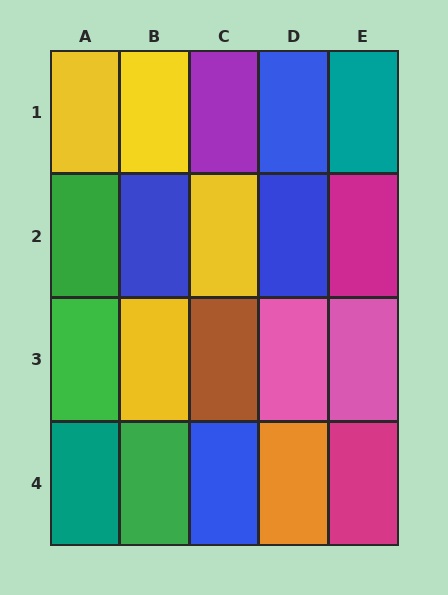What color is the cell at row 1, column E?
Teal.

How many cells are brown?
1 cell is brown.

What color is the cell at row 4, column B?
Green.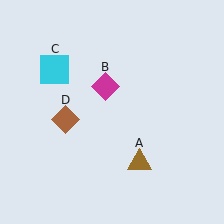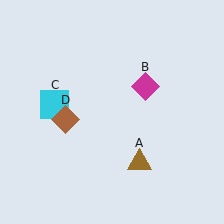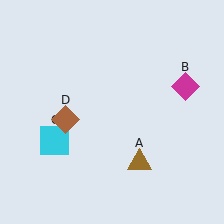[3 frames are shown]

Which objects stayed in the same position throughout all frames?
Brown triangle (object A) and brown diamond (object D) remained stationary.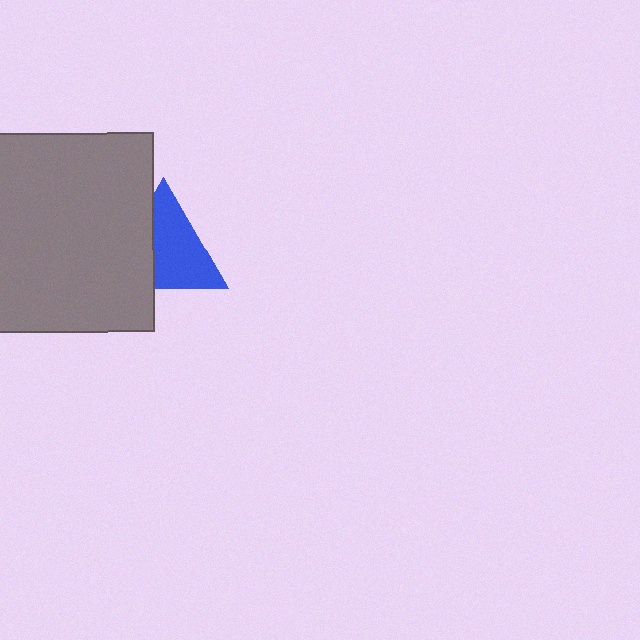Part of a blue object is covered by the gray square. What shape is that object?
It is a triangle.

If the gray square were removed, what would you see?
You would see the complete blue triangle.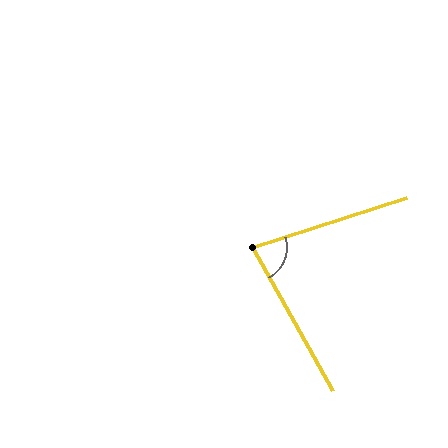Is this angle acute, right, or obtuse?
It is acute.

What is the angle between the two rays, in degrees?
Approximately 79 degrees.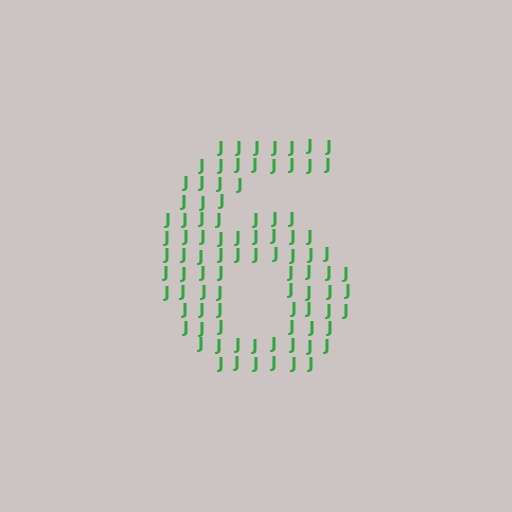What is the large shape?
The large shape is the digit 6.